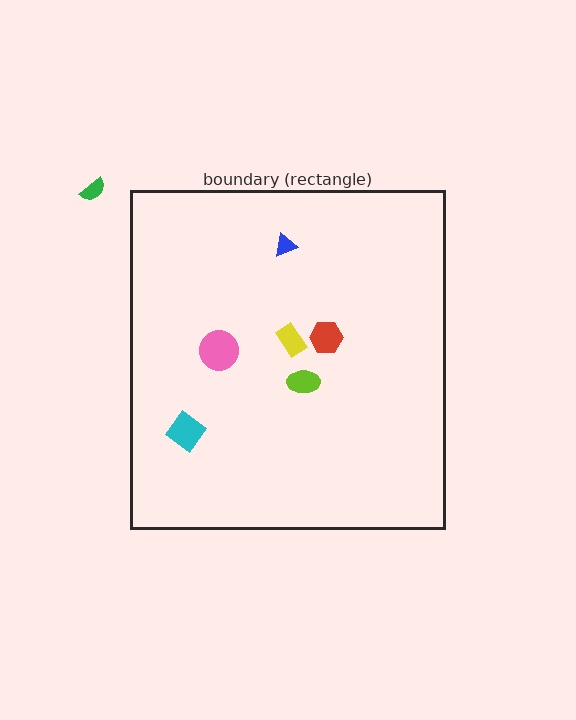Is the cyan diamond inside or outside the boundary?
Inside.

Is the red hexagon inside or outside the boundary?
Inside.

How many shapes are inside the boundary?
6 inside, 1 outside.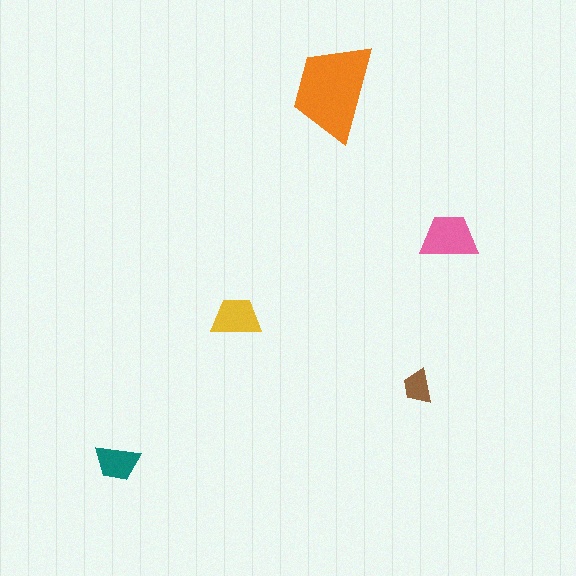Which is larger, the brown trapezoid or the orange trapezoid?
The orange one.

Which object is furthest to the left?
The teal trapezoid is leftmost.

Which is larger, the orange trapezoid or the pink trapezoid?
The orange one.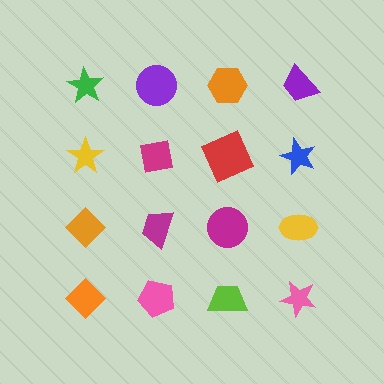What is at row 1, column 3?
An orange hexagon.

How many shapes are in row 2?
4 shapes.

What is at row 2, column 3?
A red square.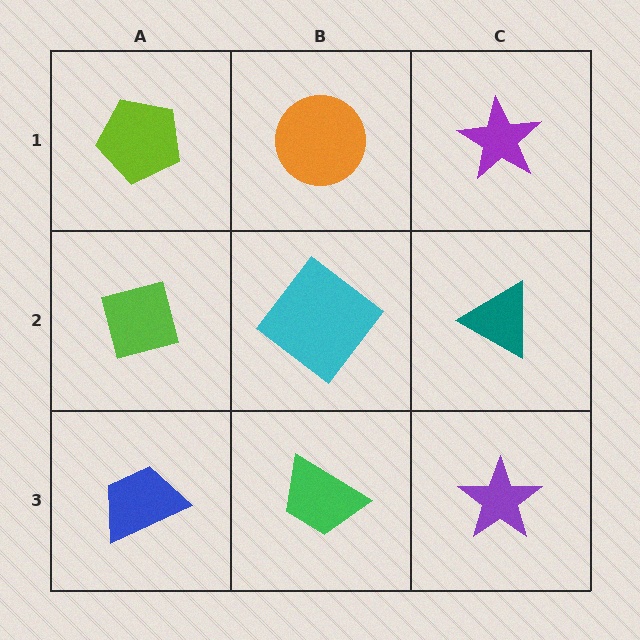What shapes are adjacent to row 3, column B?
A cyan diamond (row 2, column B), a blue trapezoid (row 3, column A), a purple star (row 3, column C).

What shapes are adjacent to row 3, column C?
A teal triangle (row 2, column C), a green trapezoid (row 3, column B).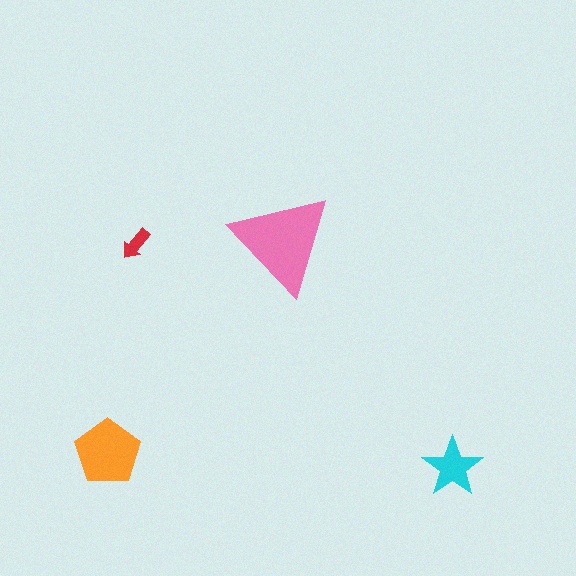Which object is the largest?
The pink triangle.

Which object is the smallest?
The red arrow.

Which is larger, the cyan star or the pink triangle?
The pink triangle.